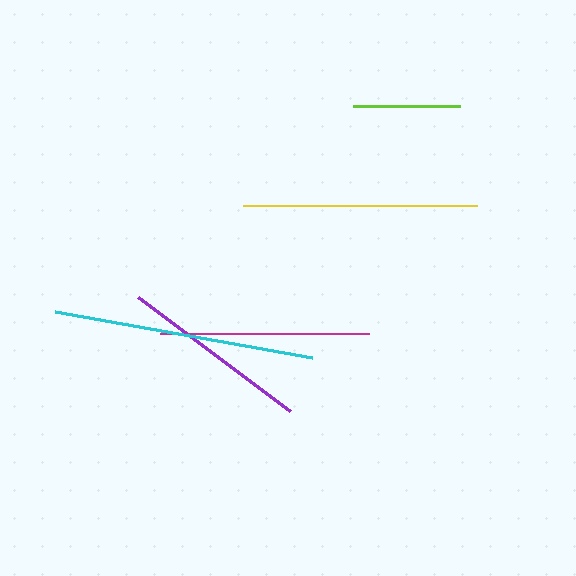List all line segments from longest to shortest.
From longest to shortest: cyan, yellow, magenta, purple, lime.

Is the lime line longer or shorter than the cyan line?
The cyan line is longer than the lime line.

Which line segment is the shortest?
The lime line is the shortest at approximately 107 pixels.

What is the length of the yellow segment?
The yellow segment is approximately 234 pixels long.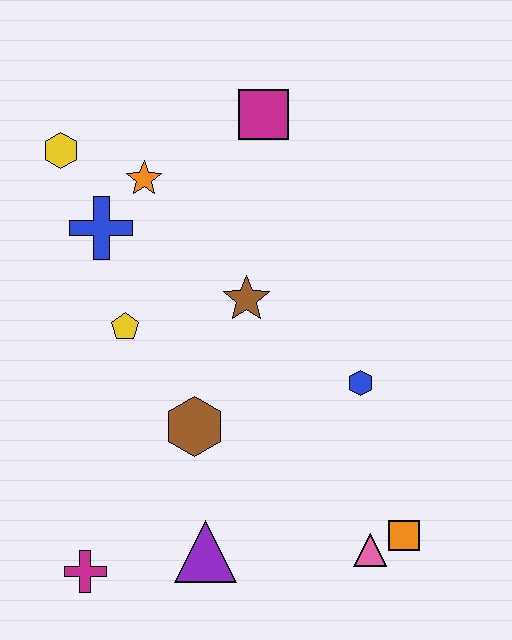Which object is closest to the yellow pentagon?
The blue cross is closest to the yellow pentagon.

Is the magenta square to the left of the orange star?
No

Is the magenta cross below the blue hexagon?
Yes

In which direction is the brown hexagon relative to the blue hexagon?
The brown hexagon is to the left of the blue hexagon.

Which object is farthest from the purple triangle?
The magenta square is farthest from the purple triangle.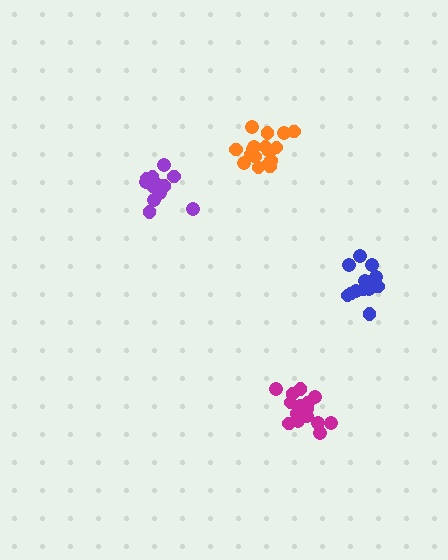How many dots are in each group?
Group 1: 14 dots, Group 2: 14 dots, Group 3: 18 dots, Group 4: 18 dots (64 total).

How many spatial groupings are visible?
There are 4 spatial groupings.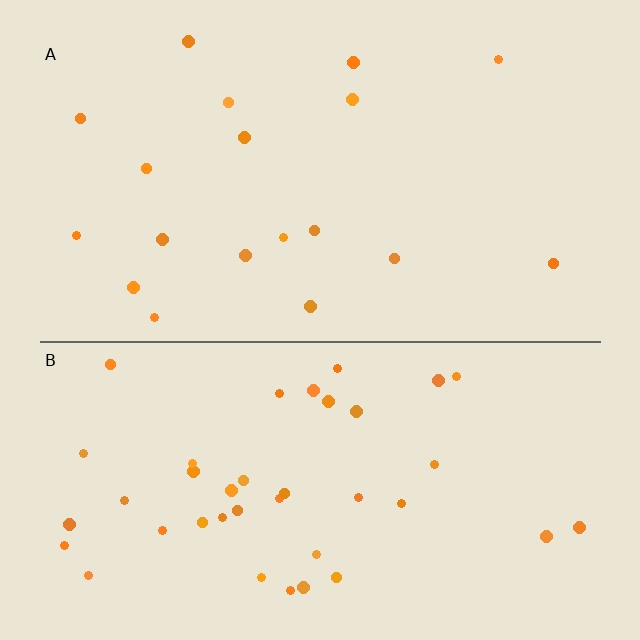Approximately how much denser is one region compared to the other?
Approximately 2.1× — region B over region A.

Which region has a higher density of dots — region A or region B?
B (the bottom).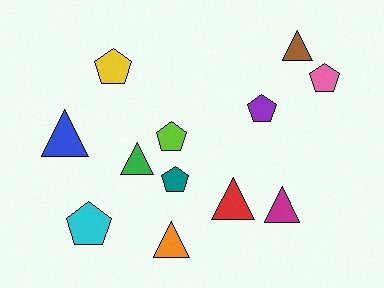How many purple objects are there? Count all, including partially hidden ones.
There is 1 purple object.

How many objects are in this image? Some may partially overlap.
There are 12 objects.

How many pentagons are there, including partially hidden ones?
There are 6 pentagons.